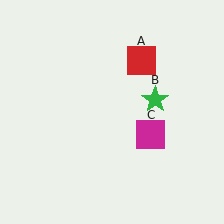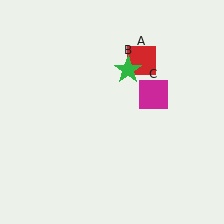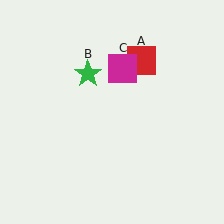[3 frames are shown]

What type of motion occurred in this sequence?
The green star (object B), magenta square (object C) rotated counterclockwise around the center of the scene.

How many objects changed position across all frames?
2 objects changed position: green star (object B), magenta square (object C).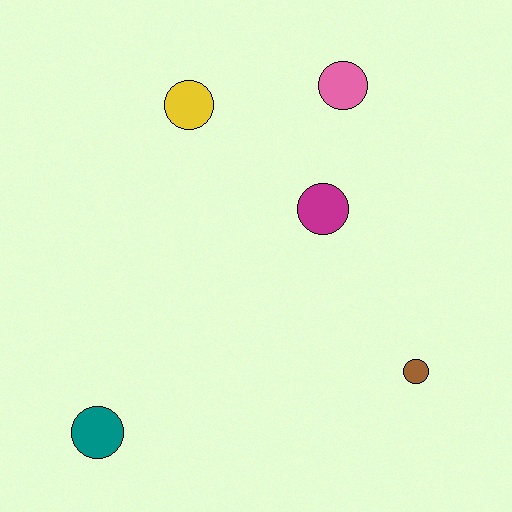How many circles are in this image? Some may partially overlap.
There are 5 circles.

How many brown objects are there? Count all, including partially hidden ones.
There is 1 brown object.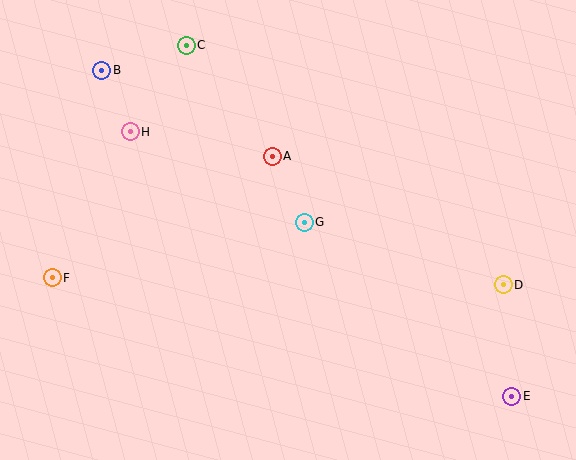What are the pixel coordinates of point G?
Point G is at (304, 222).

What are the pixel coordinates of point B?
Point B is at (102, 70).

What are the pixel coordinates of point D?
Point D is at (503, 285).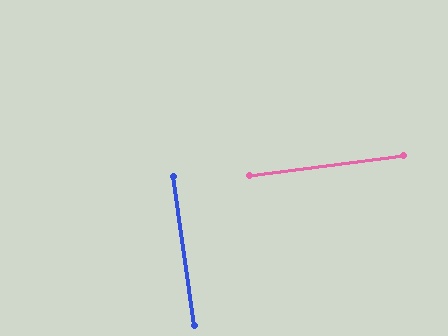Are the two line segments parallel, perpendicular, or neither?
Perpendicular — they meet at approximately 89°.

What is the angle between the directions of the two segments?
Approximately 89 degrees.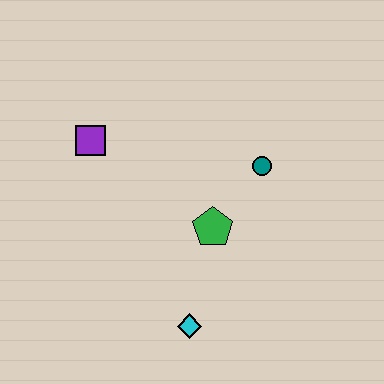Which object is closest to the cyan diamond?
The green pentagon is closest to the cyan diamond.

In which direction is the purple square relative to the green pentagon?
The purple square is to the left of the green pentagon.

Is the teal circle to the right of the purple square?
Yes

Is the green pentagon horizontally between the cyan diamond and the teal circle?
Yes